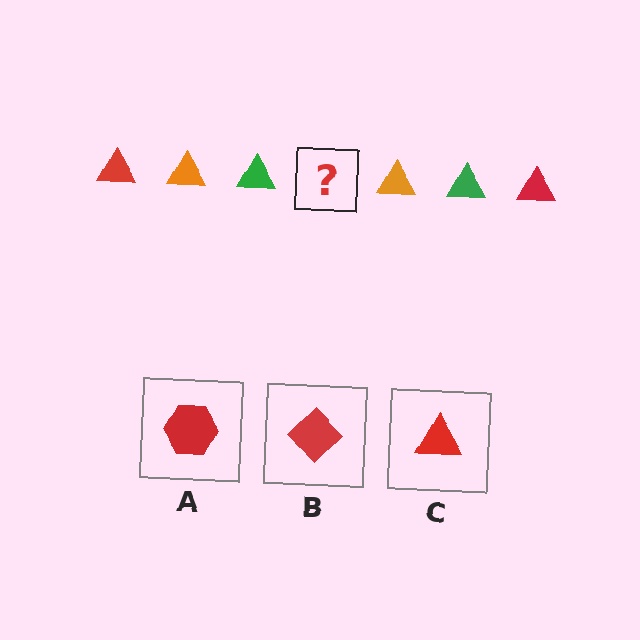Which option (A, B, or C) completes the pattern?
C.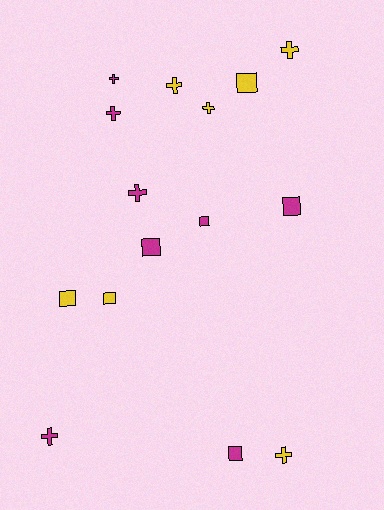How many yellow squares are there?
There are 3 yellow squares.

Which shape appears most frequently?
Cross, with 8 objects.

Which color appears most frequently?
Magenta, with 8 objects.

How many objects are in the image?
There are 15 objects.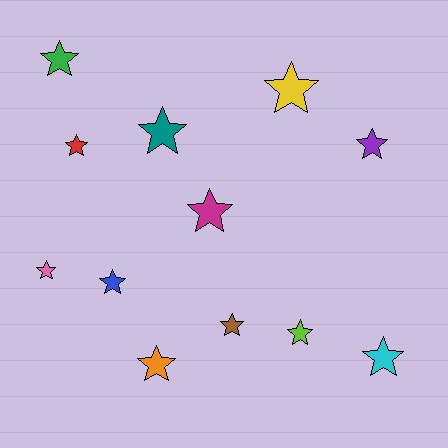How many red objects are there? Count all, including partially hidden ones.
There is 1 red object.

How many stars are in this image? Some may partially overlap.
There are 12 stars.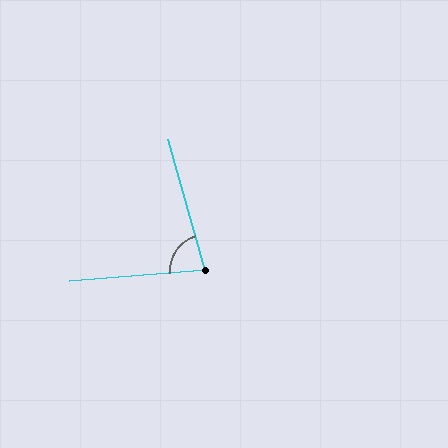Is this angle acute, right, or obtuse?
It is acute.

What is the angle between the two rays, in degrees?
Approximately 78 degrees.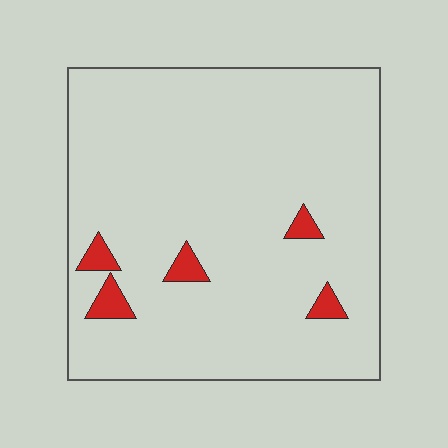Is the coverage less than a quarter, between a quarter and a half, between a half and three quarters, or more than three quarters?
Less than a quarter.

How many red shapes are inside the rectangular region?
5.